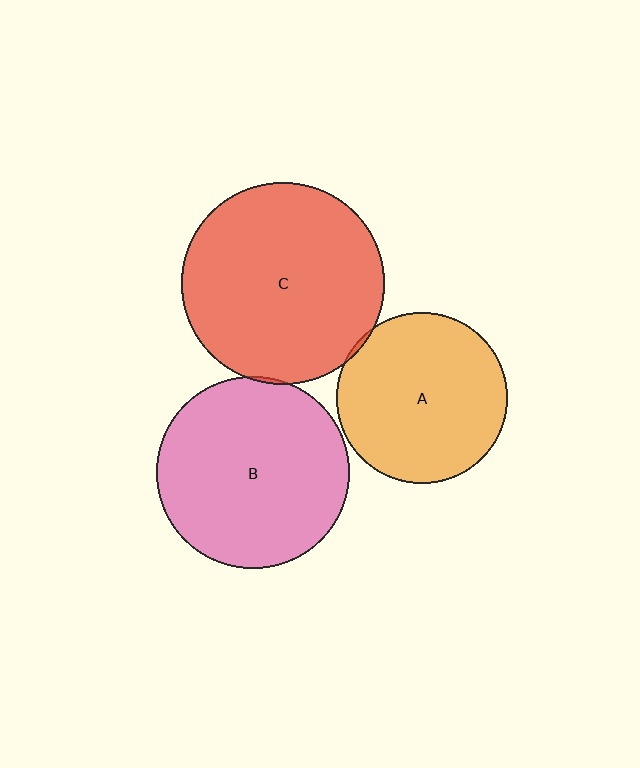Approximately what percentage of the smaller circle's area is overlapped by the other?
Approximately 5%.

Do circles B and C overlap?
Yes.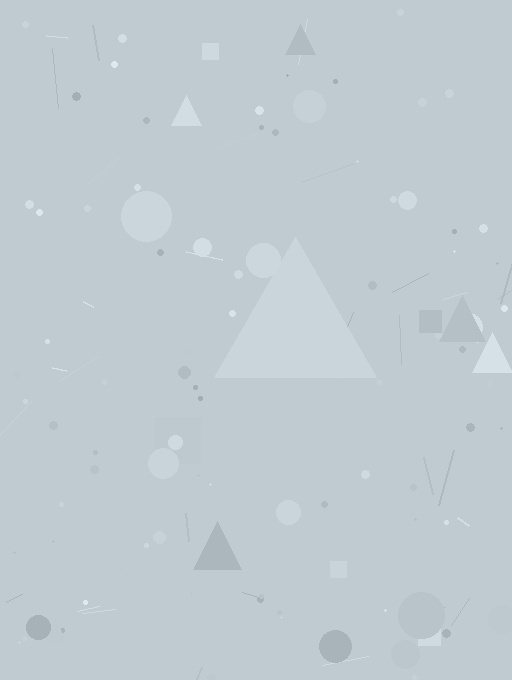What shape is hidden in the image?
A triangle is hidden in the image.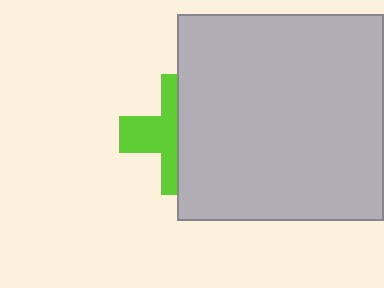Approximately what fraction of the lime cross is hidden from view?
Roughly 54% of the lime cross is hidden behind the light gray rectangle.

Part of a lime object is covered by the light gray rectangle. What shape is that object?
It is a cross.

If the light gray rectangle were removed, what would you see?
You would see the complete lime cross.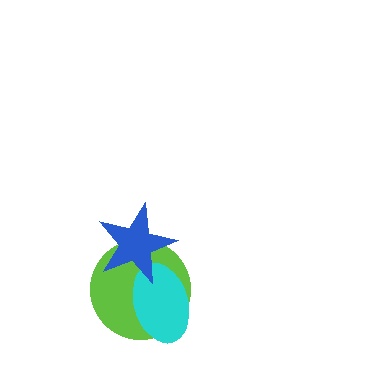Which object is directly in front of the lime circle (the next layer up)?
The cyan ellipse is directly in front of the lime circle.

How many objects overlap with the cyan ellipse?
2 objects overlap with the cyan ellipse.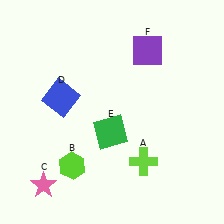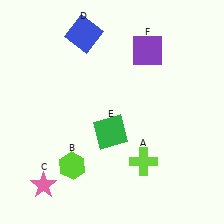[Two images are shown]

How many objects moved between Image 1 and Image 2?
1 object moved between the two images.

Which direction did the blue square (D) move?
The blue square (D) moved up.